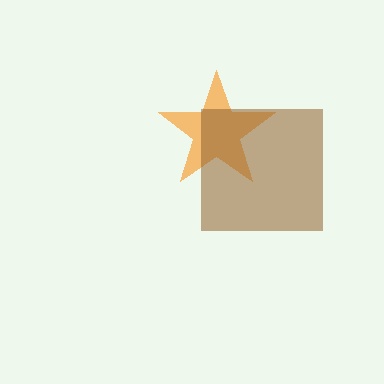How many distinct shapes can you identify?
There are 2 distinct shapes: an orange star, a brown square.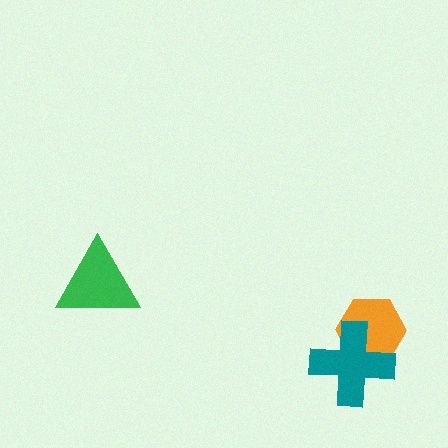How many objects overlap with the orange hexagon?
1 object overlaps with the orange hexagon.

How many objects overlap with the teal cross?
1 object overlaps with the teal cross.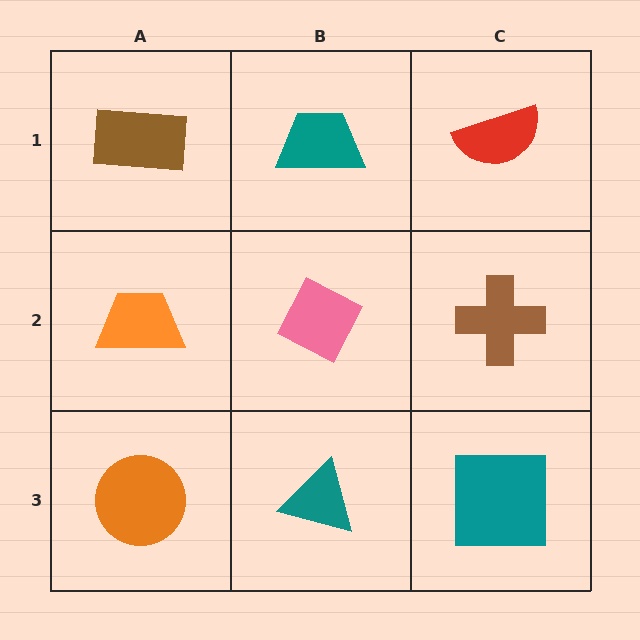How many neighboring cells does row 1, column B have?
3.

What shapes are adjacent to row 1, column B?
A pink diamond (row 2, column B), a brown rectangle (row 1, column A), a red semicircle (row 1, column C).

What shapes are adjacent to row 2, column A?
A brown rectangle (row 1, column A), an orange circle (row 3, column A), a pink diamond (row 2, column B).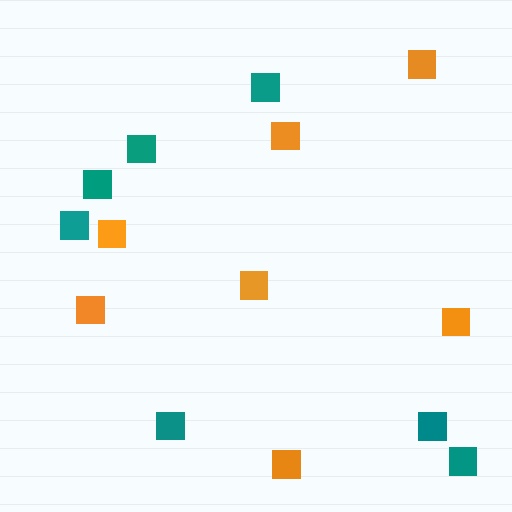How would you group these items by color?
There are 2 groups: one group of teal squares (7) and one group of orange squares (7).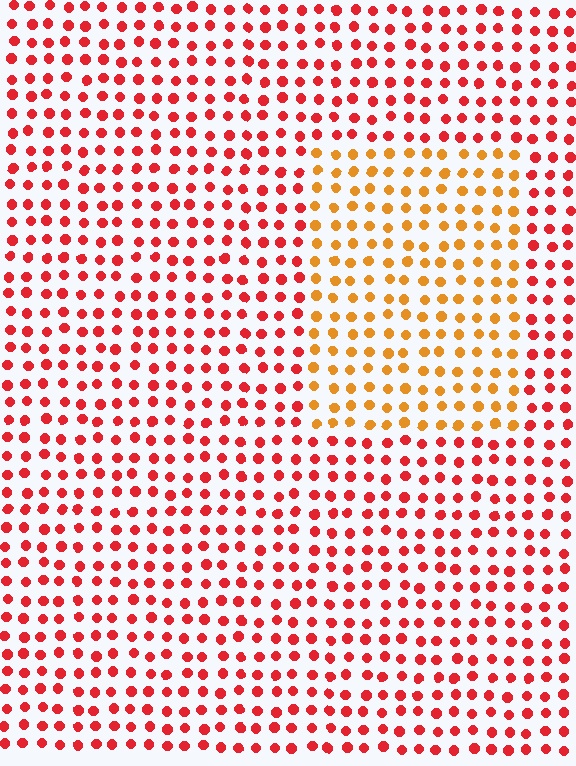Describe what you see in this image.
The image is filled with small red elements in a uniform arrangement. A rectangle-shaped region is visible where the elements are tinted to a slightly different hue, forming a subtle color boundary.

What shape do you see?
I see a rectangle.